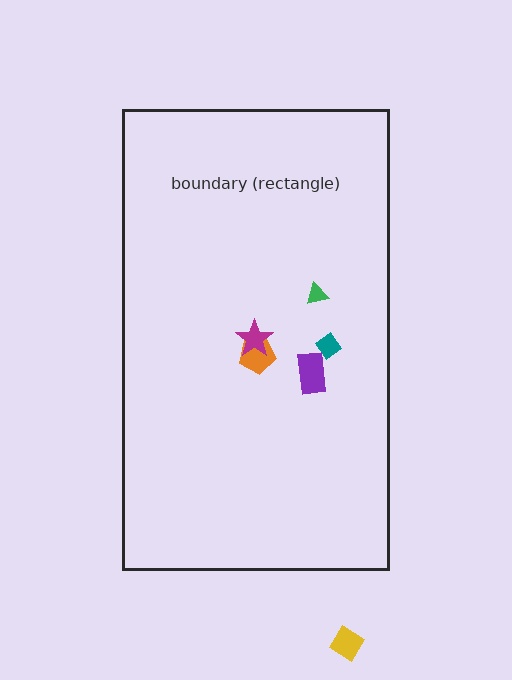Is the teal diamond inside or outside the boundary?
Inside.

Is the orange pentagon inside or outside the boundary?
Inside.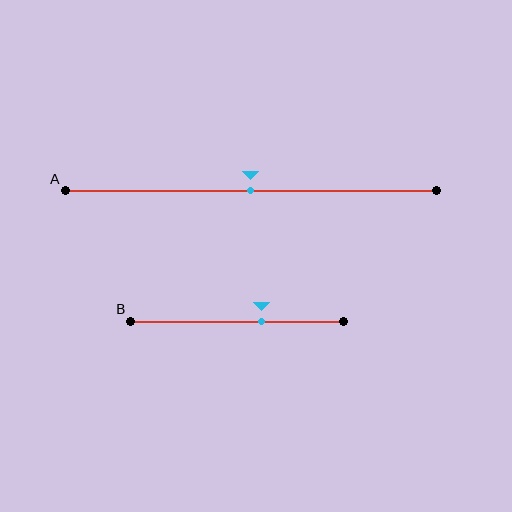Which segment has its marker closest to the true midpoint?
Segment A has its marker closest to the true midpoint.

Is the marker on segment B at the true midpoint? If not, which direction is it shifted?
No, the marker on segment B is shifted to the right by about 11% of the segment length.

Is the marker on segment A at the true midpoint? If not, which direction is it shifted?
Yes, the marker on segment A is at the true midpoint.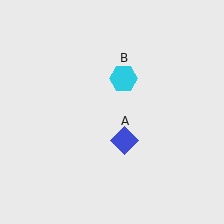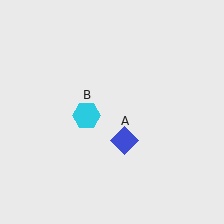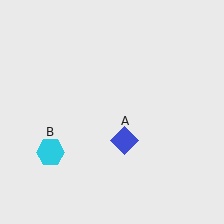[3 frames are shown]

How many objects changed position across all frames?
1 object changed position: cyan hexagon (object B).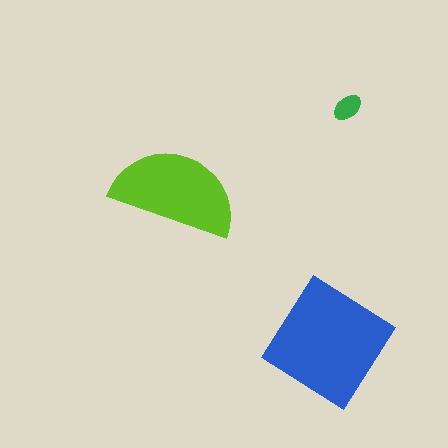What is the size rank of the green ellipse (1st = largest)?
3rd.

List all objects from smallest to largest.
The green ellipse, the lime semicircle, the blue diamond.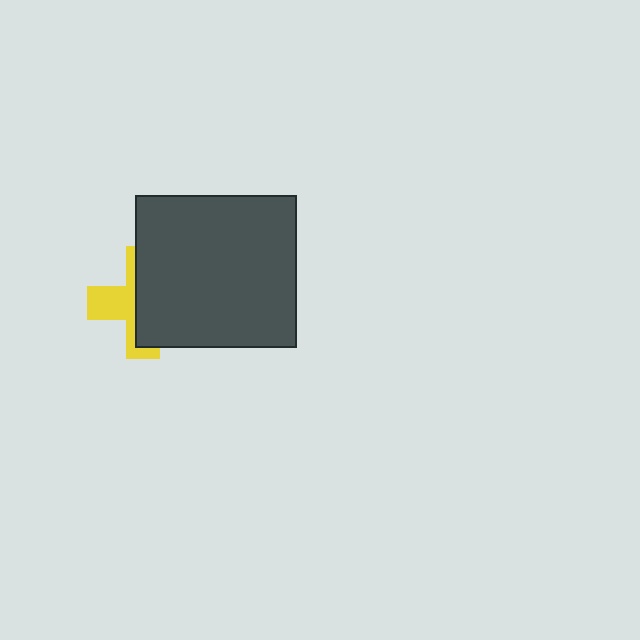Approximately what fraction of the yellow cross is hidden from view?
Roughly 58% of the yellow cross is hidden behind the dark gray rectangle.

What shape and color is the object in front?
The object in front is a dark gray rectangle.